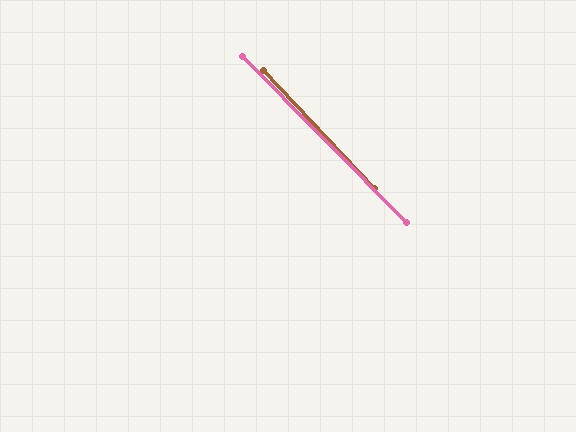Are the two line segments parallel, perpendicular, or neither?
Parallel — their directions differ by only 1.4°.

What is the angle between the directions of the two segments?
Approximately 1 degree.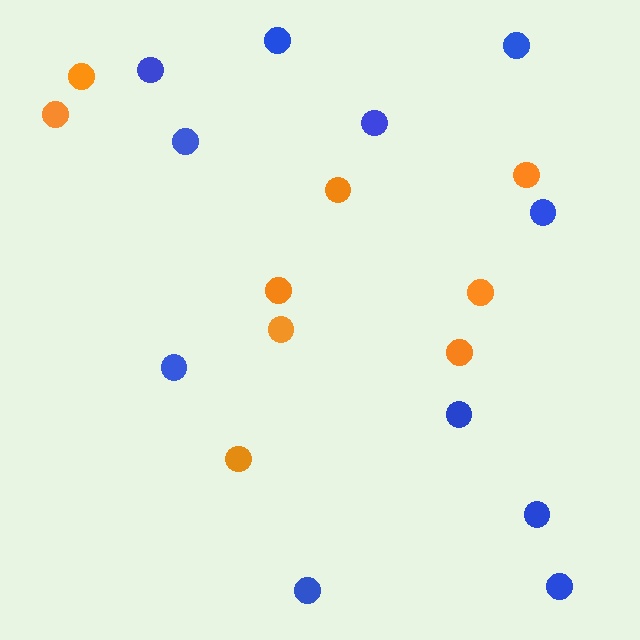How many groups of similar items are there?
There are 2 groups: one group of orange circles (9) and one group of blue circles (11).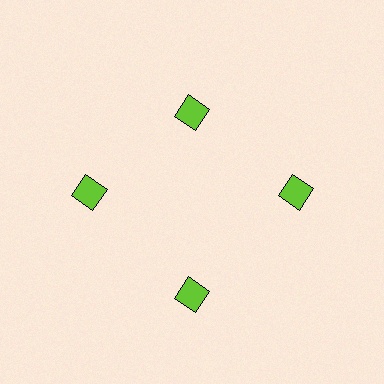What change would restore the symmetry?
The symmetry would be restored by moving it outward, back onto the ring so that all 4 squares sit at equal angles and equal distance from the center.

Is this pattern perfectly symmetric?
No. The 4 lime squares are arranged in a ring, but one element near the 12 o'clock position is pulled inward toward the center, breaking the 4-fold rotational symmetry.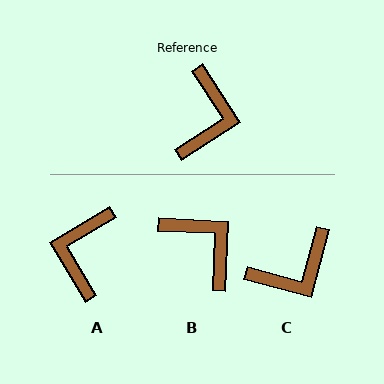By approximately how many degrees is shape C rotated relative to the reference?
Approximately 48 degrees clockwise.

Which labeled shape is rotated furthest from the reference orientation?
A, about 178 degrees away.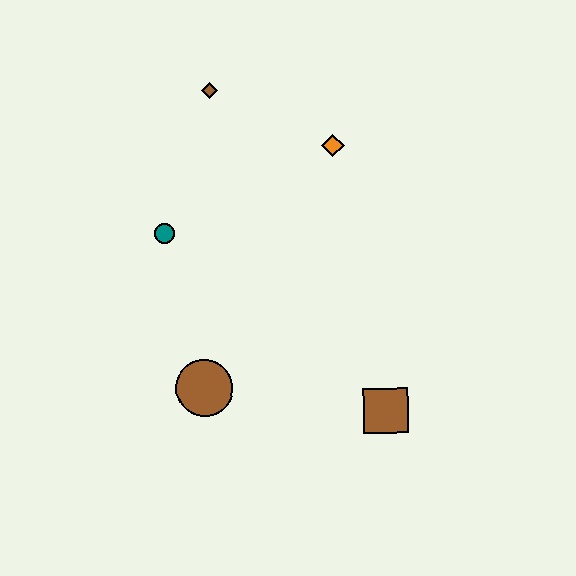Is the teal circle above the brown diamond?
No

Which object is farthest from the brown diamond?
The brown square is farthest from the brown diamond.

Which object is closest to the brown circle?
The teal circle is closest to the brown circle.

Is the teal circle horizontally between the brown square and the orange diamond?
No